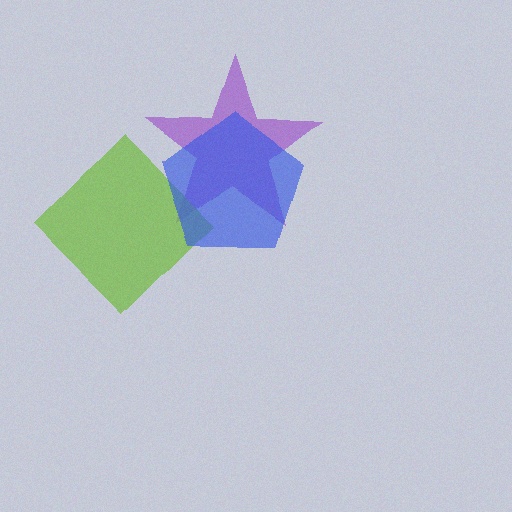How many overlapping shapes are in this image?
There are 3 overlapping shapes in the image.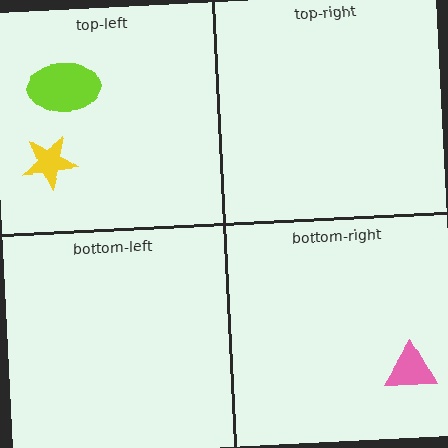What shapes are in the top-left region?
The yellow star, the lime ellipse.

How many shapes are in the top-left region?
2.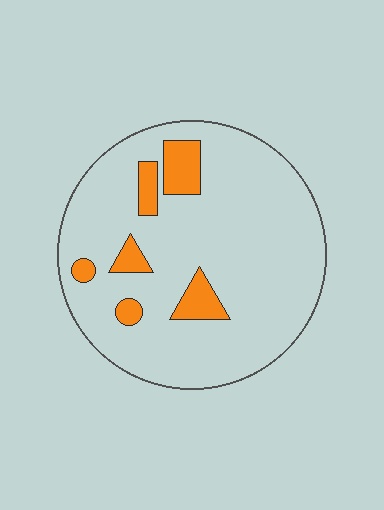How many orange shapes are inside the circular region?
6.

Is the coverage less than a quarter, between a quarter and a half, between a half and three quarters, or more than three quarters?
Less than a quarter.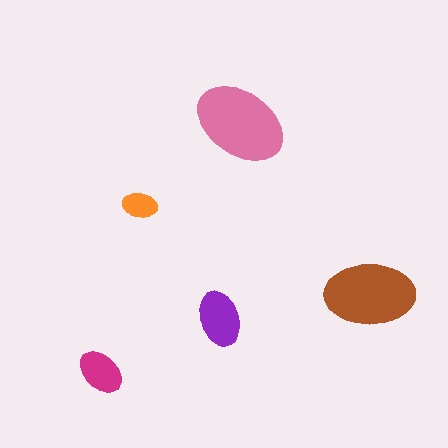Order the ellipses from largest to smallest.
the pink one, the brown one, the purple one, the magenta one, the orange one.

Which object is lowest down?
The magenta ellipse is bottommost.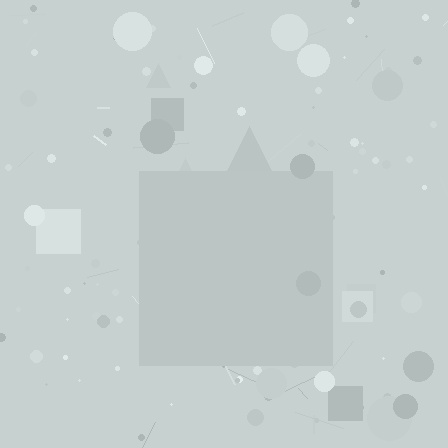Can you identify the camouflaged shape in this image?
The camouflaged shape is a square.